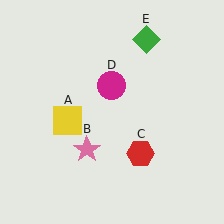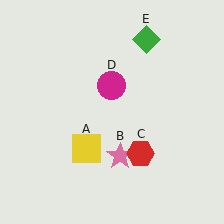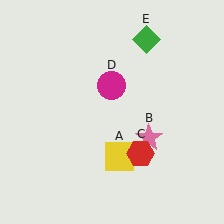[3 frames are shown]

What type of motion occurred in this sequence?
The yellow square (object A), pink star (object B) rotated counterclockwise around the center of the scene.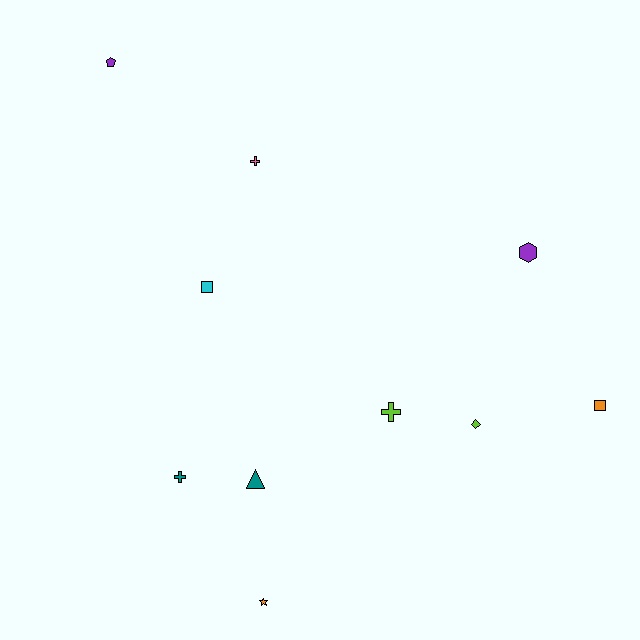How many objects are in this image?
There are 10 objects.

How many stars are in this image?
There is 1 star.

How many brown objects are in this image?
There are no brown objects.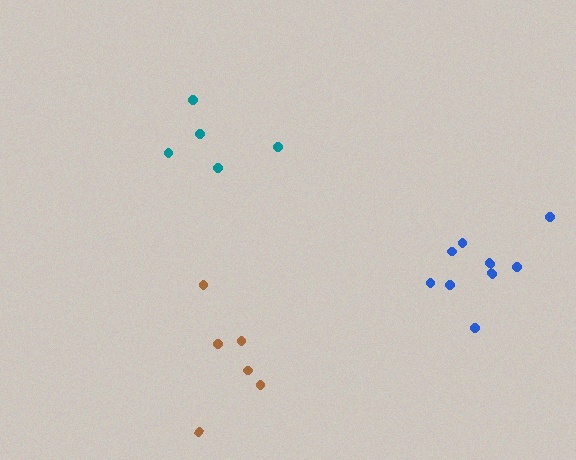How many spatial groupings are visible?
There are 3 spatial groupings.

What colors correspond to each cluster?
The clusters are colored: teal, brown, blue.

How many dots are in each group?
Group 1: 5 dots, Group 2: 6 dots, Group 3: 9 dots (20 total).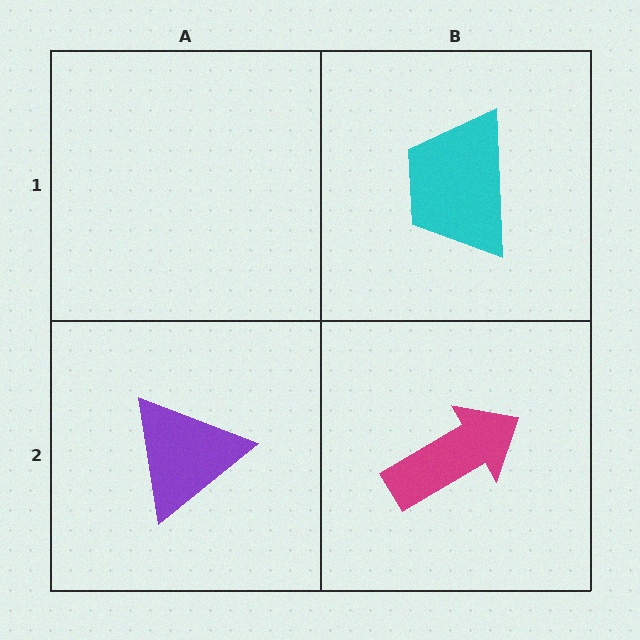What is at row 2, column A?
A purple triangle.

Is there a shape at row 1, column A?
No, that cell is empty.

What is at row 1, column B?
A cyan trapezoid.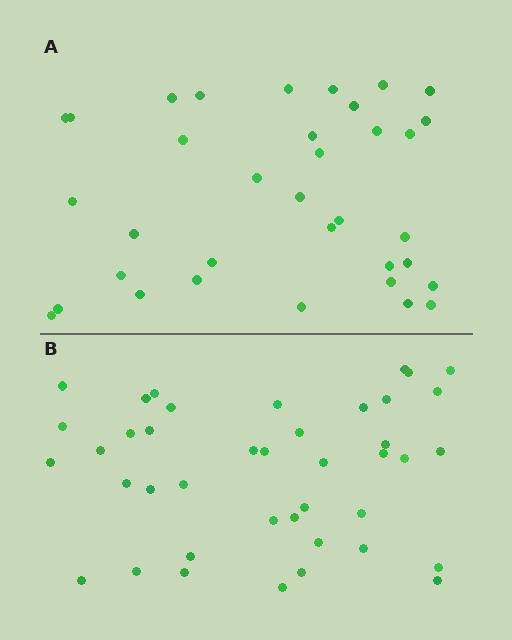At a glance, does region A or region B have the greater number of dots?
Region B (the bottom region) has more dots.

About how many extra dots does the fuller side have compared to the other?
Region B has about 6 more dots than region A.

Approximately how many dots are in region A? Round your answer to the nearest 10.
About 40 dots. (The exact count is 35, which rounds to 40.)